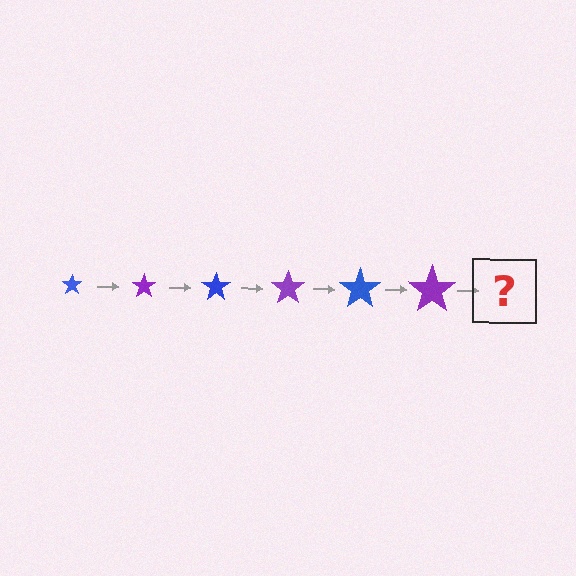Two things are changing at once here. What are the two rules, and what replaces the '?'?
The two rules are that the star grows larger each step and the color cycles through blue and purple. The '?' should be a blue star, larger than the previous one.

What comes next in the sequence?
The next element should be a blue star, larger than the previous one.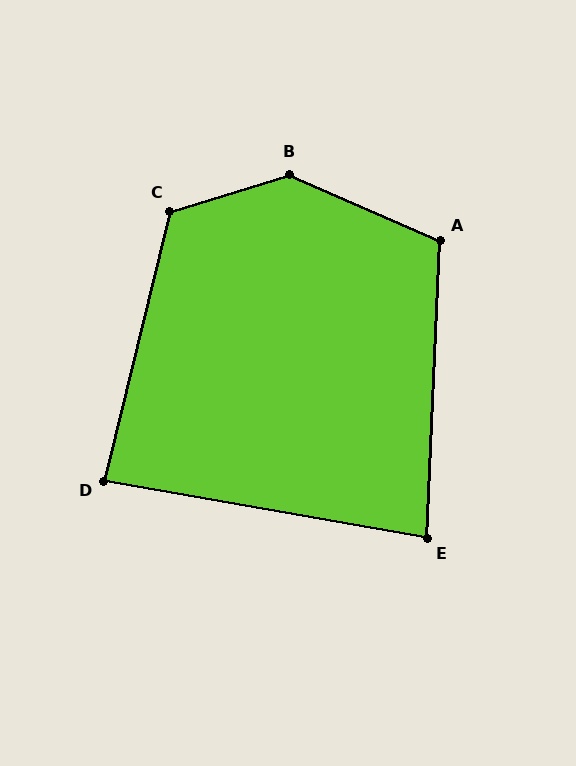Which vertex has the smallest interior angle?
E, at approximately 83 degrees.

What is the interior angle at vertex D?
Approximately 86 degrees (approximately right).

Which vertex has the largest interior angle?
B, at approximately 139 degrees.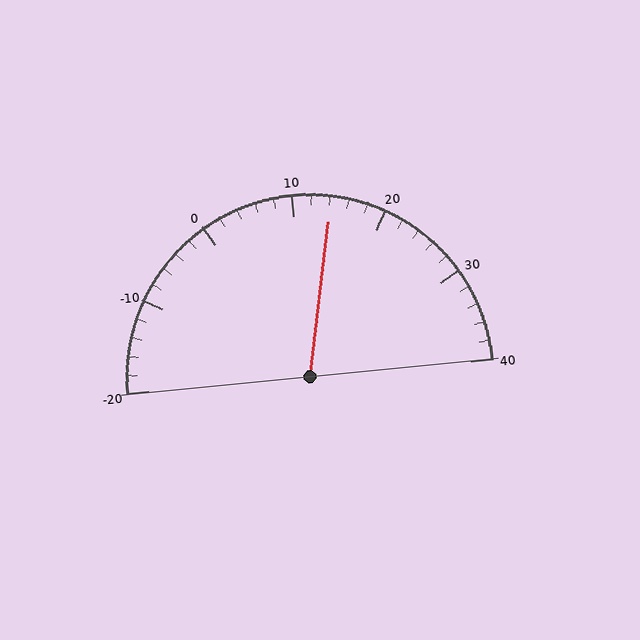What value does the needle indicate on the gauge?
The needle indicates approximately 14.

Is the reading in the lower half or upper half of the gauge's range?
The reading is in the upper half of the range (-20 to 40).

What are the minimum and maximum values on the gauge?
The gauge ranges from -20 to 40.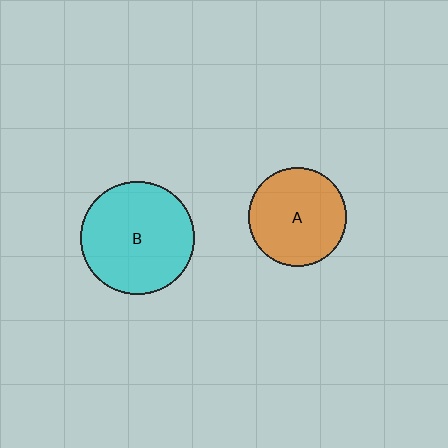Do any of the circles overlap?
No, none of the circles overlap.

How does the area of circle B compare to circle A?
Approximately 1.3 times.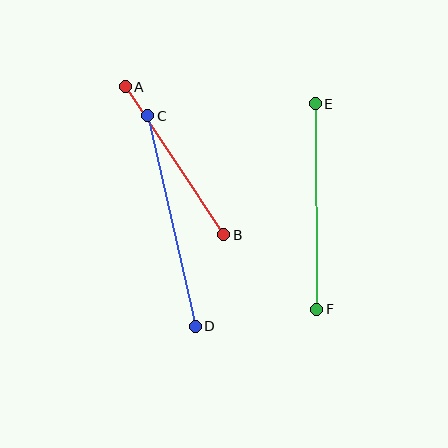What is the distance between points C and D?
The distance is approximately 216 pixels.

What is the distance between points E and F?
The distance is approximately 205 pixels.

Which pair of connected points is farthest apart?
Points C and D are farthest apart.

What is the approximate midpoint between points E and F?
The midpoint is at approximately (316, 206) pixels.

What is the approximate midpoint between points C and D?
The midpoint is at approximately (172, 221) pixels.